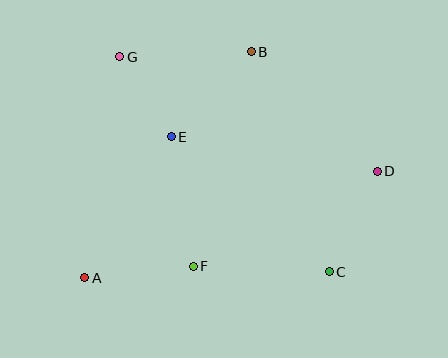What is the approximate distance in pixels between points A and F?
The distance between A and F is approximately 109 pixels.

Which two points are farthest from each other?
Points A and D are farthest from each other.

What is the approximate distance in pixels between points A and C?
The distance between A and C is approximately 245 pixels.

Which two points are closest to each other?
Points E and G are closest to each other.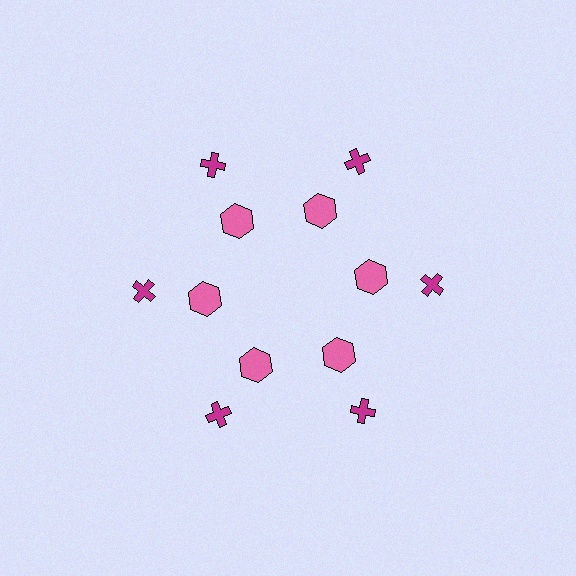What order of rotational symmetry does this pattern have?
This pattern has 6-fold rotational symmetry.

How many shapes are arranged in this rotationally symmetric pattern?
There are 12 shapes, arranged in 6 groups of 2.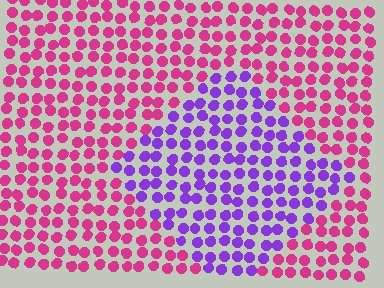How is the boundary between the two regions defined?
The boundary is defined purely by a slight shift in hue (about 57 degrees). Spacing, size, and orientation are identical on both sides.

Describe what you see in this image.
The image is filled with small magenta elements in a uniform arrangement. A diamond-shaped region is visible where the elements are tinted to a slightly different hue, forming a subtle color boundary.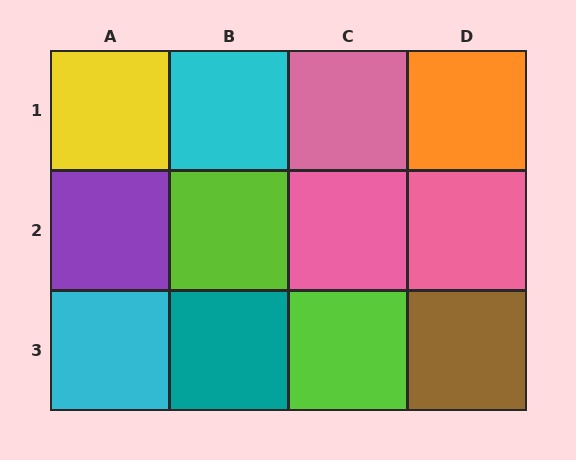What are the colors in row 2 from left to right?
Purple, lime, pink, pink.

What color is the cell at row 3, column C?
Lime.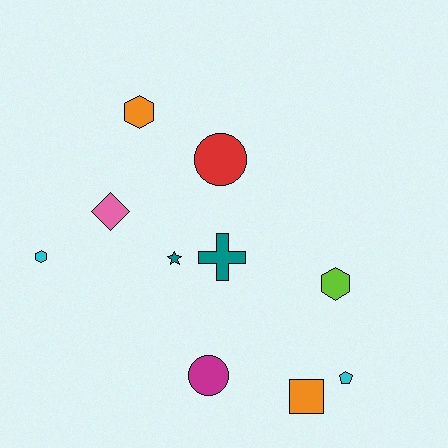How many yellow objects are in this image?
There are no yellow objects.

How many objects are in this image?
There are 10 objects.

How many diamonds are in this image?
There is 1 diamond.